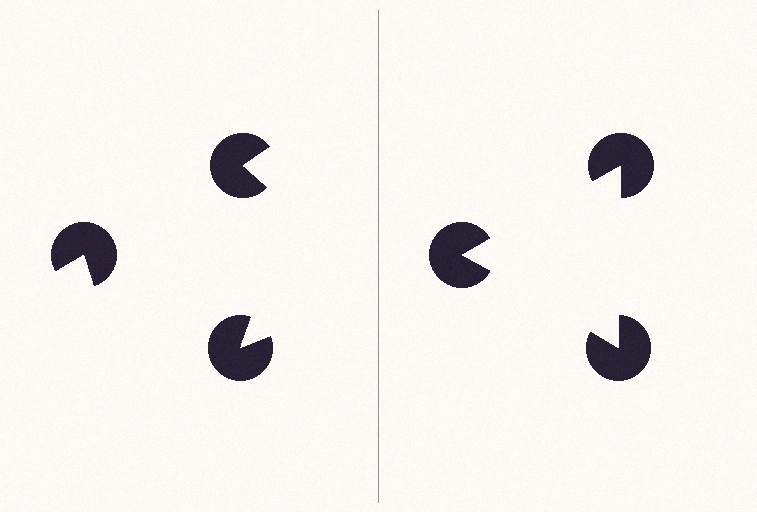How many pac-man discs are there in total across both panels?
6 — 3 on each side.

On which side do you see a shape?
An illusory triangle appears on the right side. On the left side the wedge cuts are rotated, so no coherent shape forms.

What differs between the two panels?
The pac-man discs are positioned identically on both sides; only the wedge orientations differ. On the right they align to a triangle; on the left they are misaligned.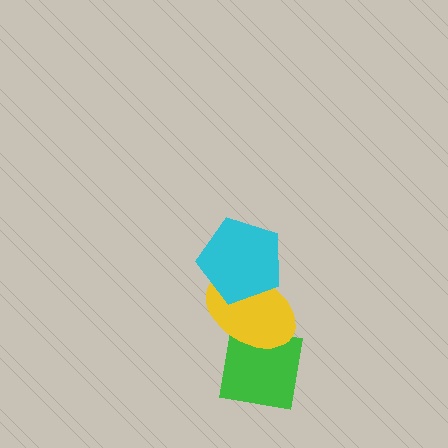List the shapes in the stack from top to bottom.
From top to bottom: the cyan pentagon, the yellow ellipse, the green square.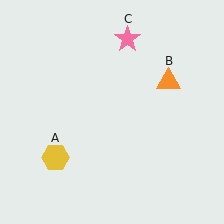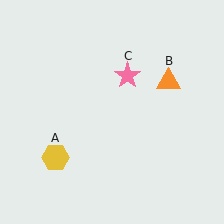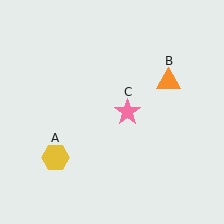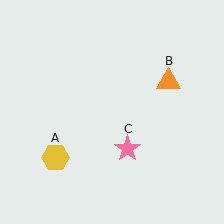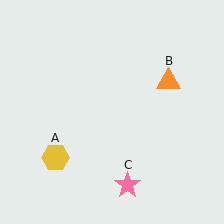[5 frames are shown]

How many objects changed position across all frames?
1 object changed position: pink star (object C).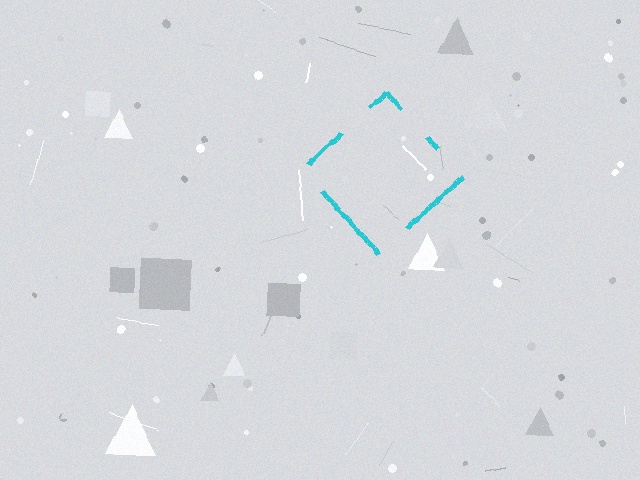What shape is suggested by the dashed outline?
The dashed outline suggests a diamond.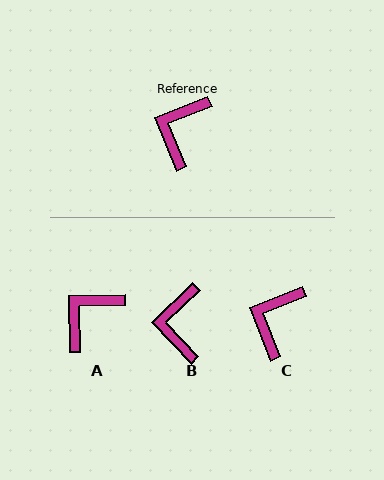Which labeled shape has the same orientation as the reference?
C.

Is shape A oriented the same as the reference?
No, it is off by about 21 degrees.